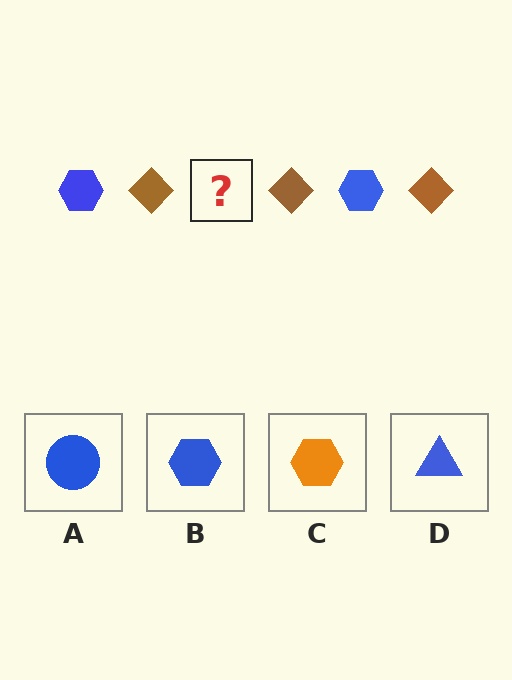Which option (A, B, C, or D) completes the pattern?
B.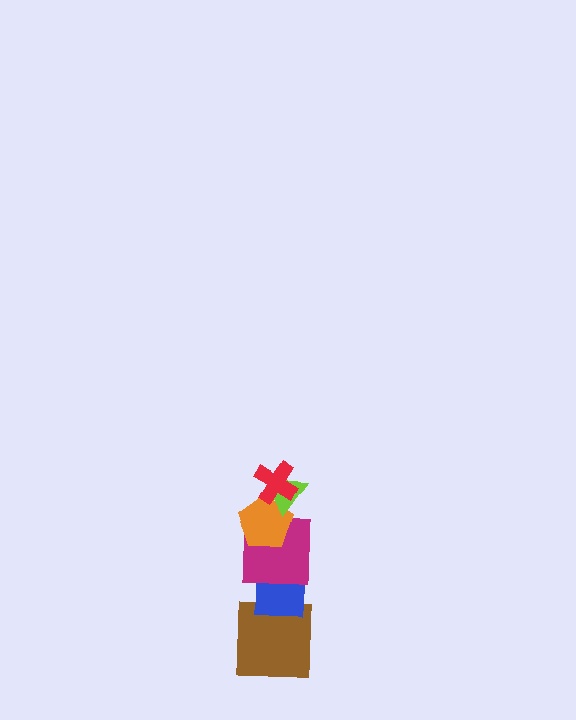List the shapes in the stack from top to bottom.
From top to bottom: the red cross, the lime triangle, the orange pentagon, the magenta square, the blue square, the brown square.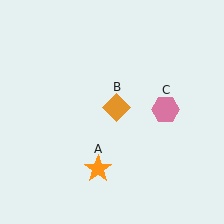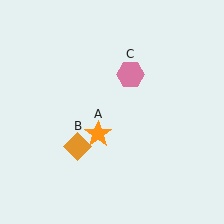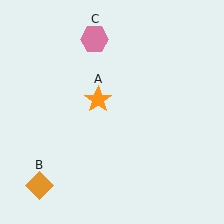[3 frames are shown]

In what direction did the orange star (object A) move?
The orange star (object A) moved up.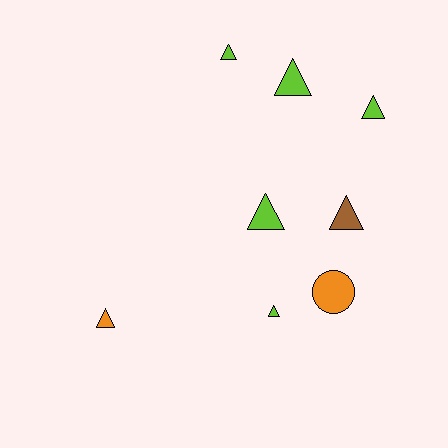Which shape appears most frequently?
Triangle, with 7 objects.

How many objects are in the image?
There are 8 objects.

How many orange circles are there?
There is 1 orange circle.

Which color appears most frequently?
Lime, with 5 objects.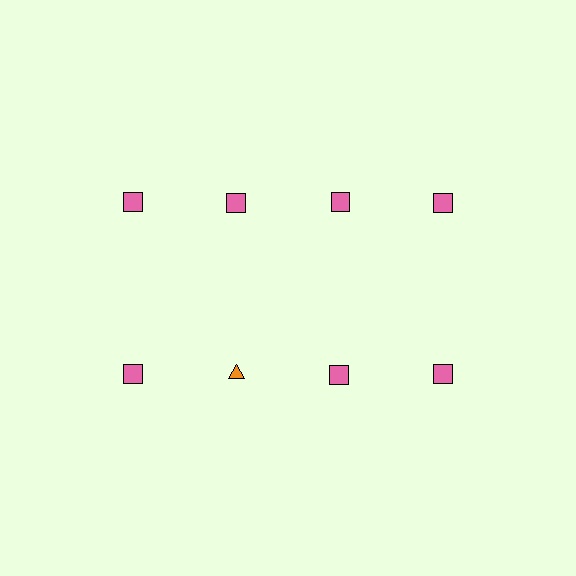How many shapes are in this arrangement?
There are 8 shapes arranged in a grid pattern.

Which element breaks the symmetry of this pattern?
The orange triangle in the second row, second from left column breaks the symmetry. All other shapes are pink squares.